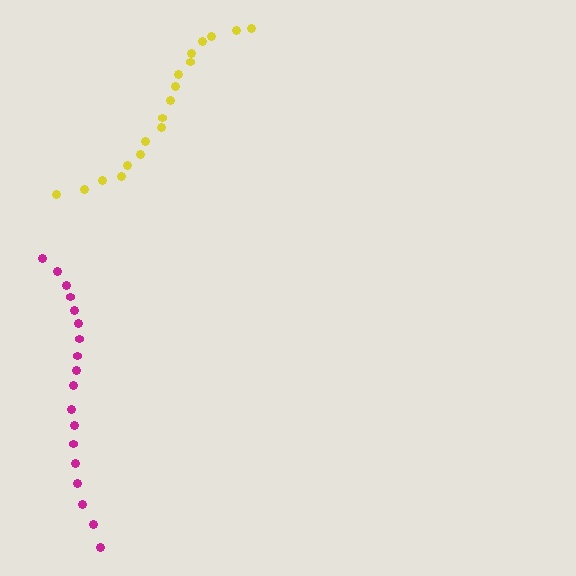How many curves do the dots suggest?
There are 2 distinct paths.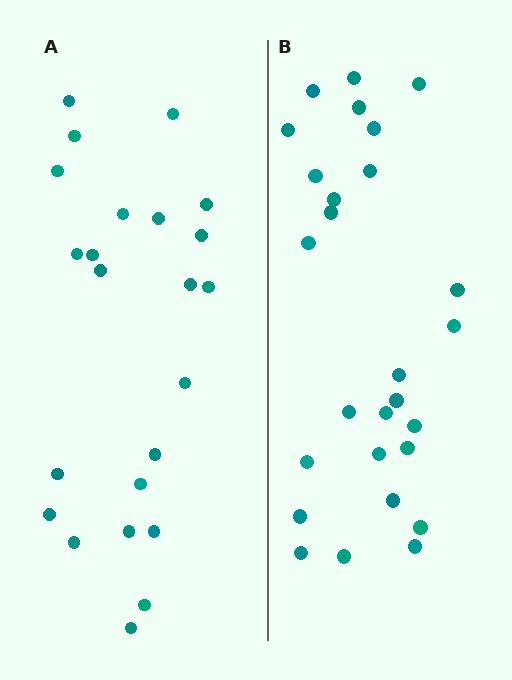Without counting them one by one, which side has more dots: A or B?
Region B (the right region) has more dots.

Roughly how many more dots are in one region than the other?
Region B has about 4 more dots than region A.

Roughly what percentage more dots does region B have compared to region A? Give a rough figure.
About 15% more.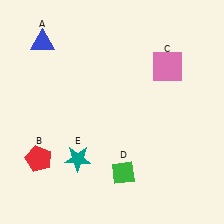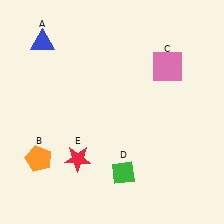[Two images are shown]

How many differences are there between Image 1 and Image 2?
There are 2 differences between the two images.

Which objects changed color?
B changed from red to orange. E changed from teal to red.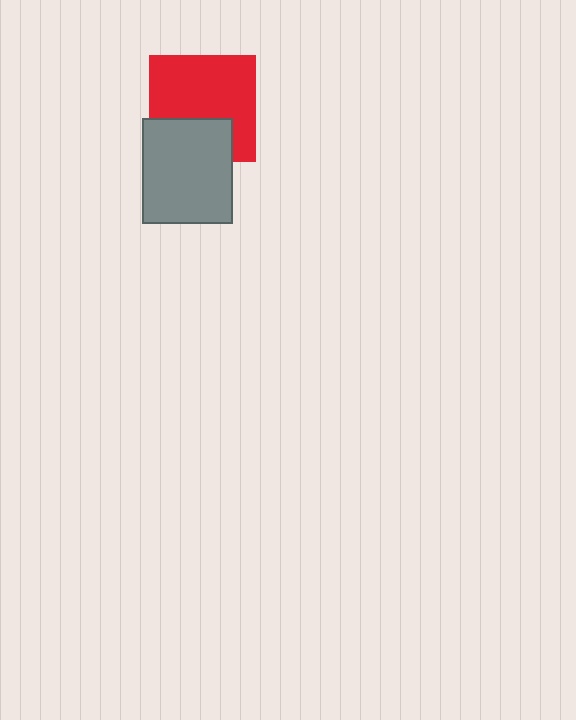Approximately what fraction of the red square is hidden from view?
Roughly 33% of the red square is hidden behind the gray rectangle.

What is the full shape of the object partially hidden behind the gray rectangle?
The partially hidden object is a red square.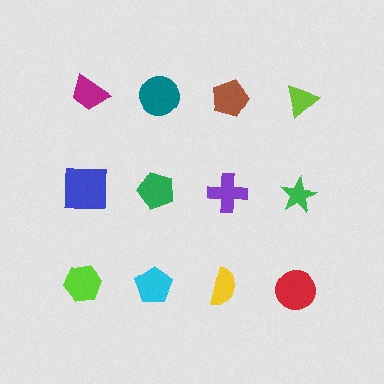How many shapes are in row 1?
4 shapes.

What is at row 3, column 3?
A yellow semicircle.